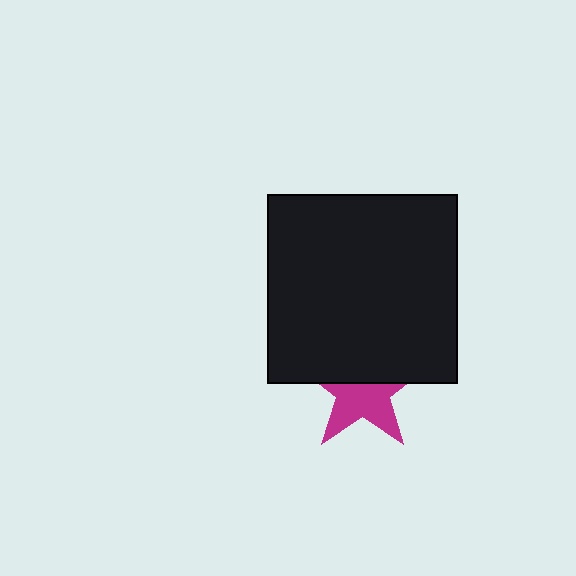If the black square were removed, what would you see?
You would see the complete magenta star.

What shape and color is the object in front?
The object in front is a black square.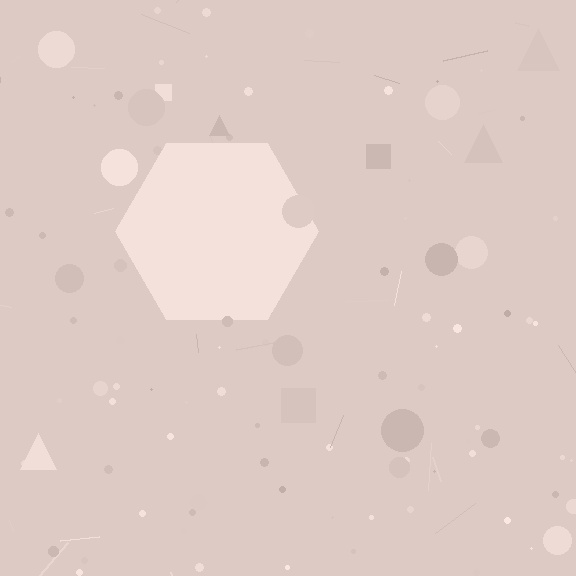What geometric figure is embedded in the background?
A hexagon is embedded in the background.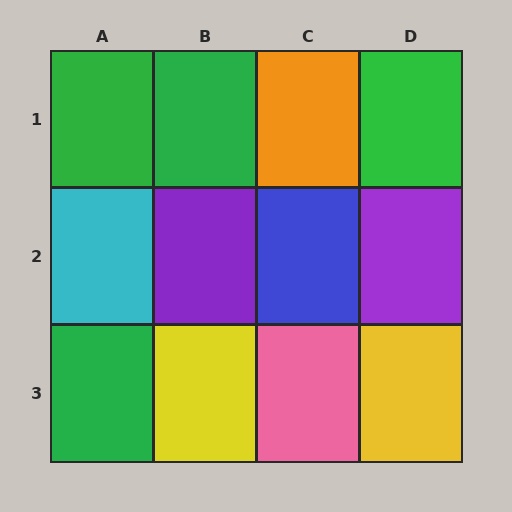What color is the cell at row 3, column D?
Yellow.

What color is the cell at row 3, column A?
Green.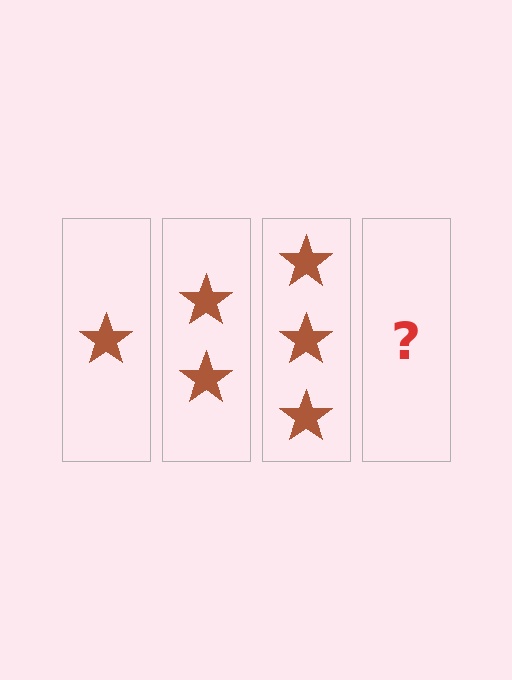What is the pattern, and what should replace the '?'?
The pattern is that each step adds one more star. The '?' should be 4 stars.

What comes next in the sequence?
The next element should be 4 stars.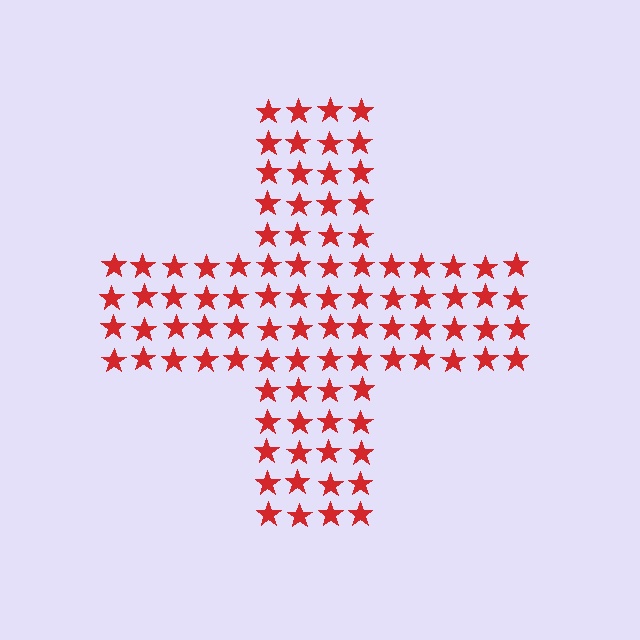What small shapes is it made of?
It is made of small stars.